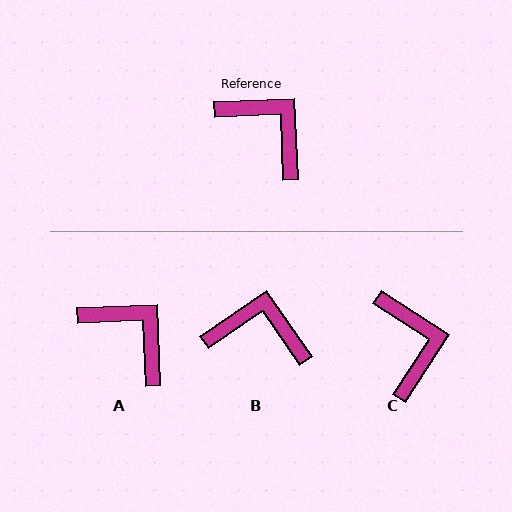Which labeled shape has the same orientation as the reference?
A.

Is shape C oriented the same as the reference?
No, it is off by about 35 degrees.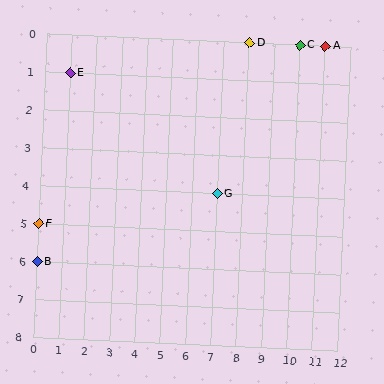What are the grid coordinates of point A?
Point A is at grid coordinates (11, 0).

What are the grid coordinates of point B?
Point B is at grid coordinates (0, 6).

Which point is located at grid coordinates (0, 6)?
Point B is at (0, 6).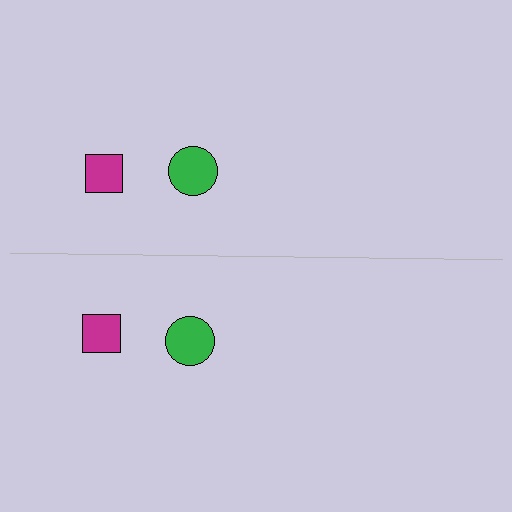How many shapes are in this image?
There are 4 shapes in this image.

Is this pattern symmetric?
Yes, this pattern has bilateral (reflection) symmetry.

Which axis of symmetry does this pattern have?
The pattern has a horizontal axis of symmetry running through the center of the image.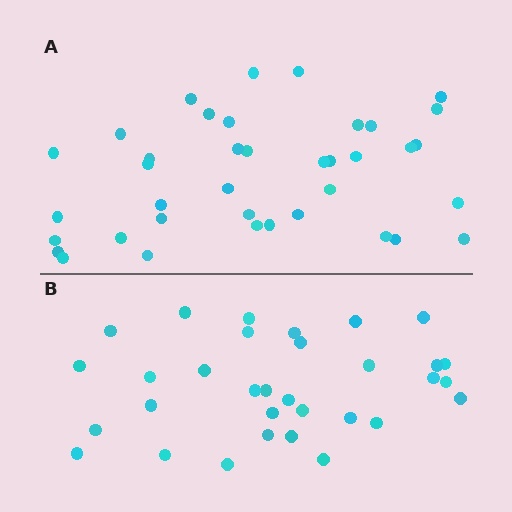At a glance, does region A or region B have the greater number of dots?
Region A (the top region) has more dots.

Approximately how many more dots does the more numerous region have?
Region A has about 6 more dots than region B.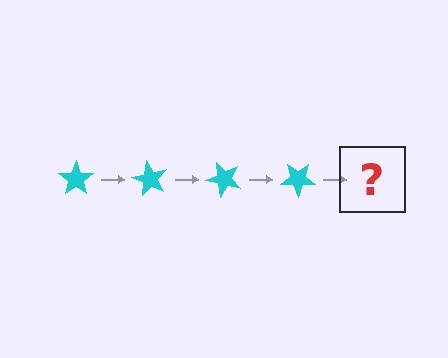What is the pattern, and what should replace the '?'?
The pattern is that the star rotates 60 degrees each step. The '?' should be a cyan star rotated 240 degrees.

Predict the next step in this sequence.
The next step is a cyan star rotated 240 degrees.